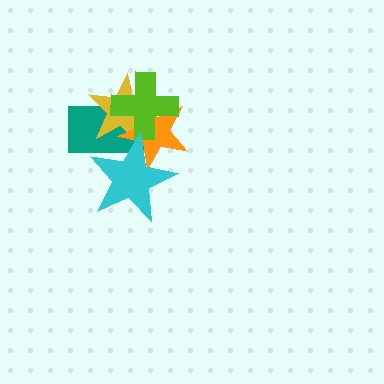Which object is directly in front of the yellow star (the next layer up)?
The orange star is directly in front of the yellow star.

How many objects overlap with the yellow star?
4 objects overlap with the yellow star.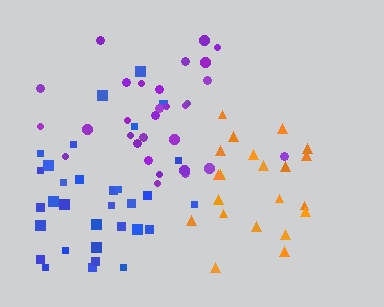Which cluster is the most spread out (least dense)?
Purple.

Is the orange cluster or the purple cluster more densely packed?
Orange.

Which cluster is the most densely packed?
Orange.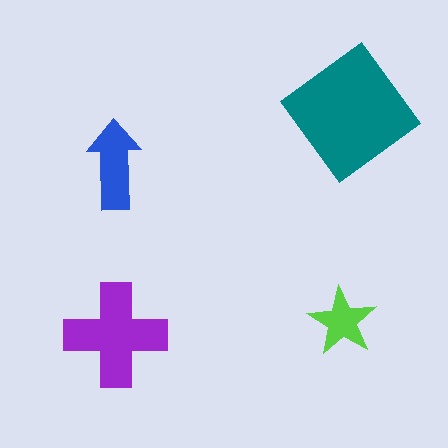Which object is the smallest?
The lime star.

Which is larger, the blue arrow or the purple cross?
The purple cross.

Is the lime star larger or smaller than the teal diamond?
Smaller.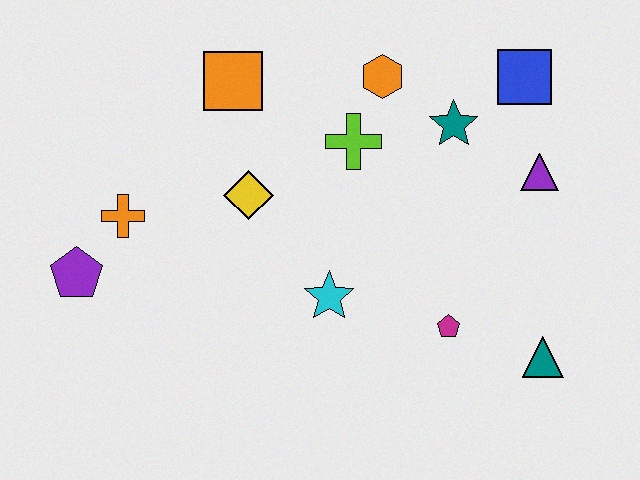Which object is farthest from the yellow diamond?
The teal triangle is farthest from the yellow diamond.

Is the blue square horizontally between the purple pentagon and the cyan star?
No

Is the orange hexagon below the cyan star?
No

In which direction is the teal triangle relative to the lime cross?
The teal triangle is below the lime cross.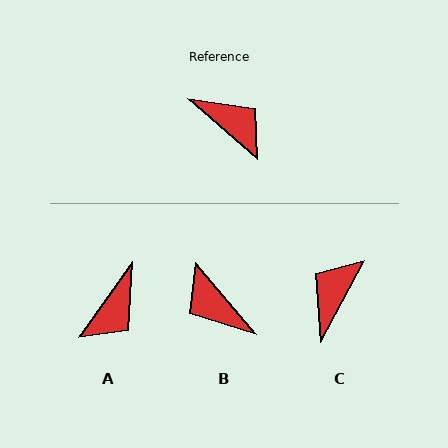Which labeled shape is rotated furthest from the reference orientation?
B, about 171 degrees away.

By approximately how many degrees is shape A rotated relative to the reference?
Approximately 84 degrees clockwise.